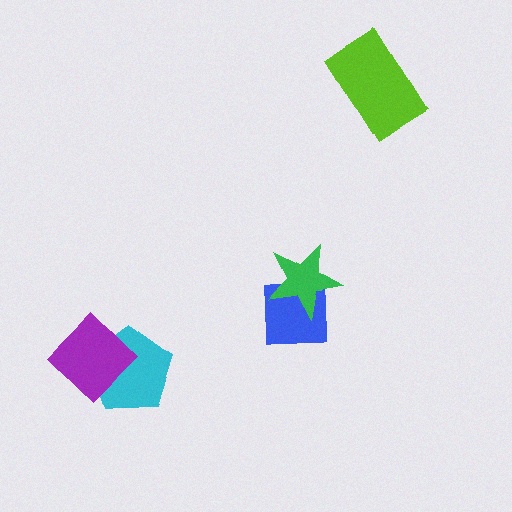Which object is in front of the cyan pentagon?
The purple diamond is in front of the cyan pentagon.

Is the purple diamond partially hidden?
No, no other shape covers it.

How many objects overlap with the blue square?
1 object overlaps with the blue square.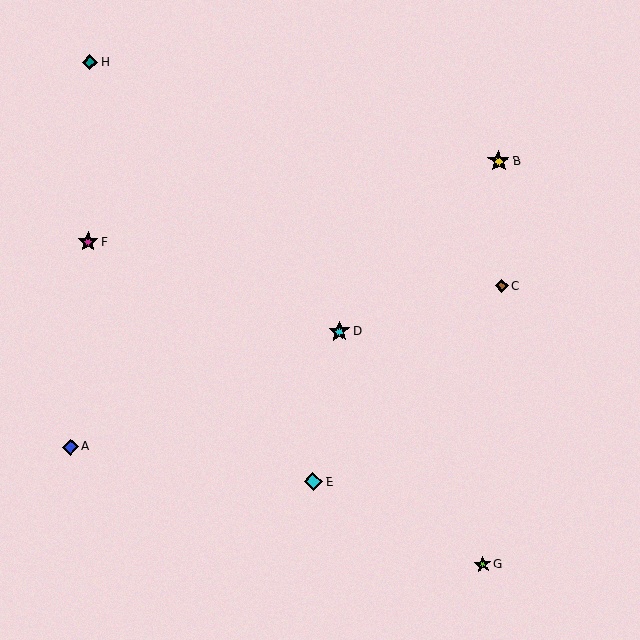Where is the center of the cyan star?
The center of the cyan star is at (340, 331).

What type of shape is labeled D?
Shape D is a cyan star.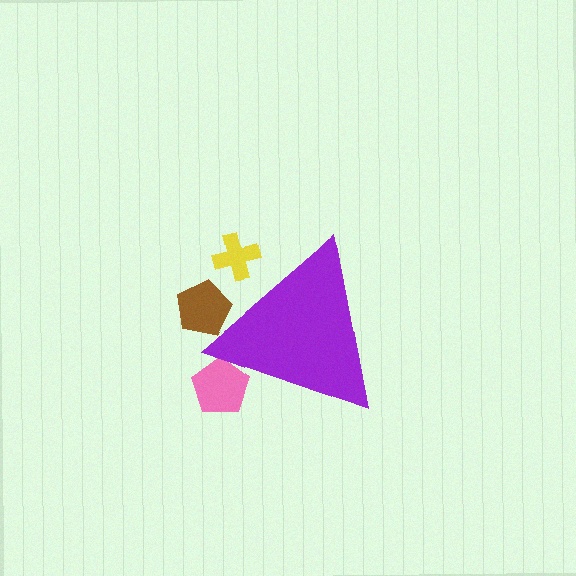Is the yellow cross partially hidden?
Yes, the yellow cross is partially hidden behind the purple triangle.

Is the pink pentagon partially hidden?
Yes, the pink pentagon is partially hidden behind the purple triangle.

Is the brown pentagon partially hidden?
Yes, the brown pentagon is partially hidden behind the purple triangle.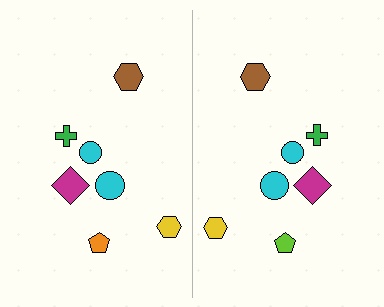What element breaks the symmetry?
The lime pentagon on the right side breaks the symmetry — its mirror counterpart is orange.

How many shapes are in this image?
There are 14 shapes in this image.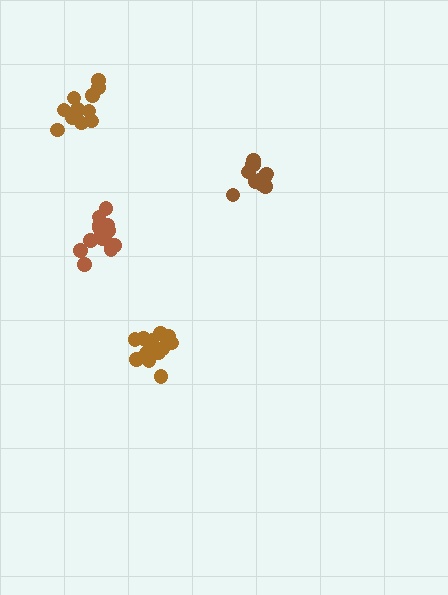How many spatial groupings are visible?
There are 4 spatial groupings.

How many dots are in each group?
Group 1: 14 dots, Group 2: 13 dots, Group 3: 12 dots, Group 4: 13 dots (52 total).